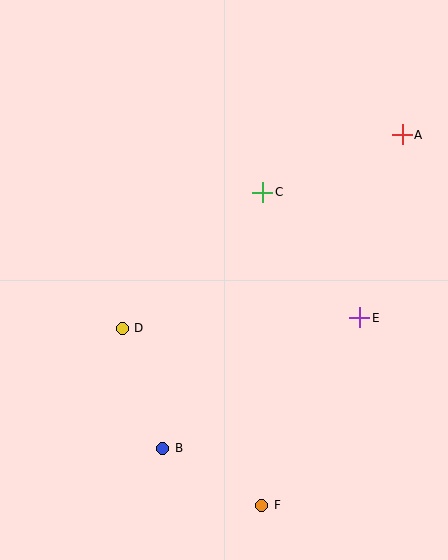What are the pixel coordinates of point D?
Point D is at (122, 328).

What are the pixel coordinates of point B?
Point B is at (163, 448).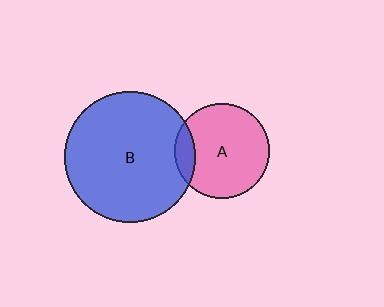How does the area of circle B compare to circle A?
Approximately 1.9 times.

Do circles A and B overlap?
Yes.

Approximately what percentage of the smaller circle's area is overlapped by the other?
Approximately 15%.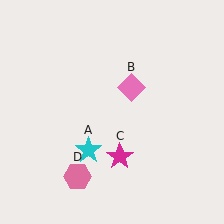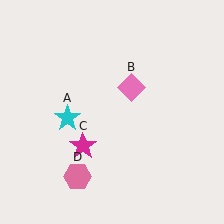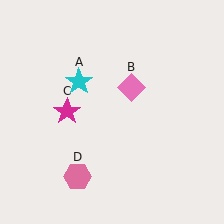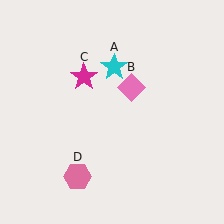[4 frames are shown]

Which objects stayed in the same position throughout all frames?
Pink diamond (object B) and pink hexagon (object D) remained stationary.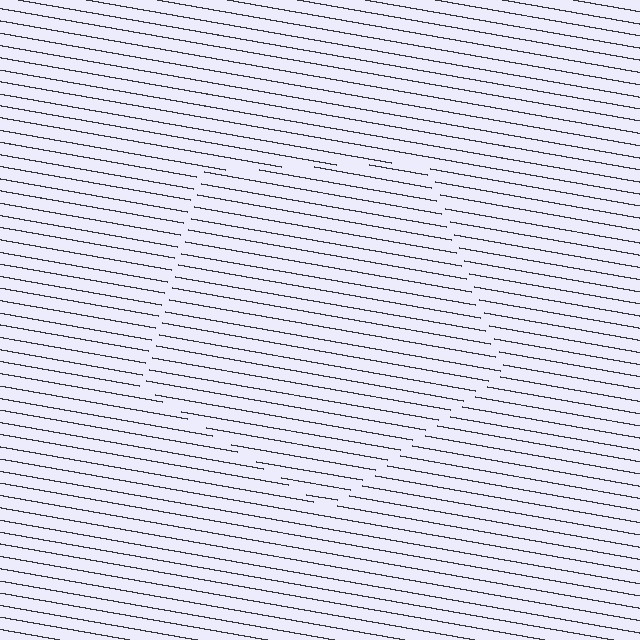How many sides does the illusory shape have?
5 sides — the line-ends trace a pentagon.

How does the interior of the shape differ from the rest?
The interior of the shape contains the same grating, shifted by half a period — the contour is defined by the phase discontinuity where line-ends from the inner and outer gratings abut.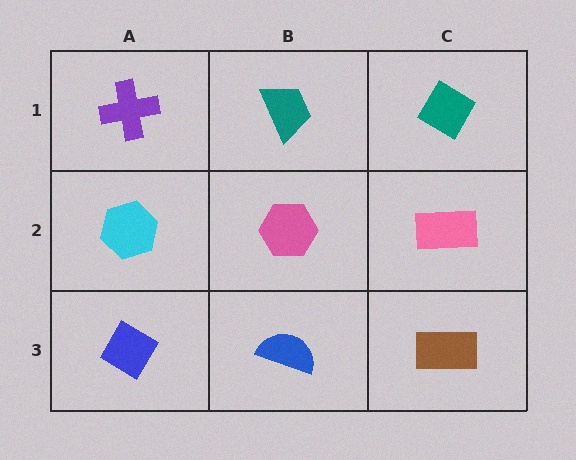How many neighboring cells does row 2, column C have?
3.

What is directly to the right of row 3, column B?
A brown rectangle.